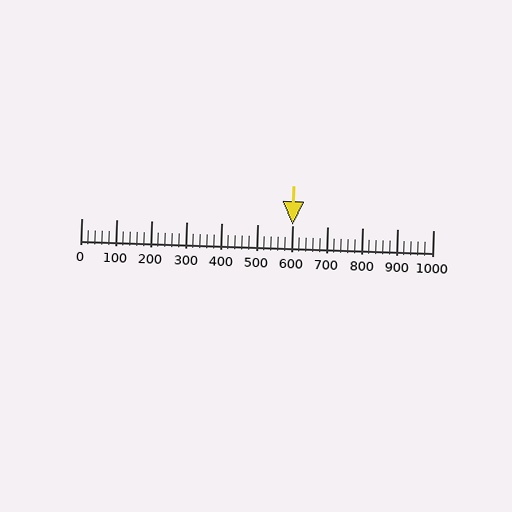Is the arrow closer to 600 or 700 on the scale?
The arrow is closer to 600.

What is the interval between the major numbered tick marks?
The major tick marks are spaced 100 units apart.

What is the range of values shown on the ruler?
The ruler shows values from 0 to 1000.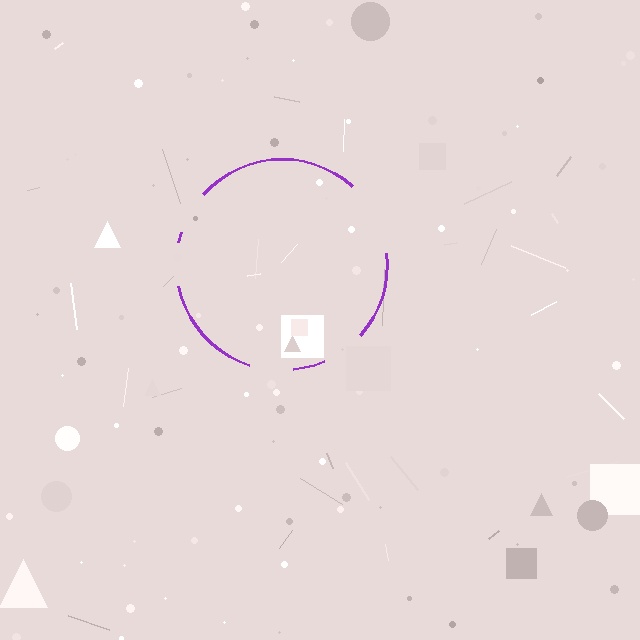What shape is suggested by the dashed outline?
The dashed outline suggests a circle.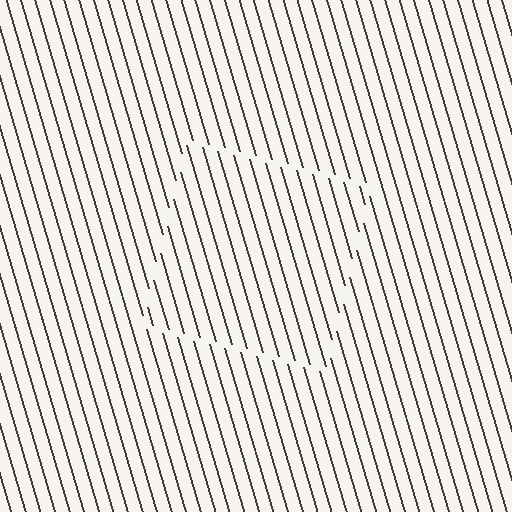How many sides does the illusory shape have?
4 sides — the line-ends trace a square.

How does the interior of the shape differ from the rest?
The interior of the shape contains the same grating, shifted by half a period — the contour is defined by the phase discontinuity where line-ends from the inner and outer gratings abut.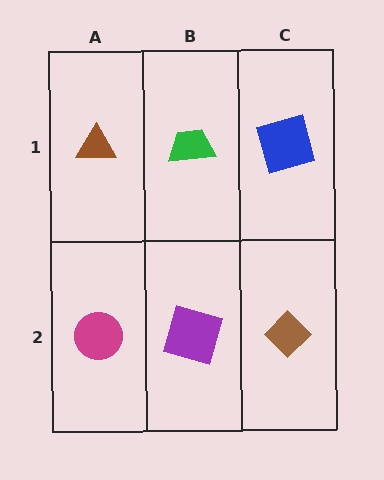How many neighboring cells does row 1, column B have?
3.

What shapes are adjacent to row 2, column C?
A blue square (row 1, column C), a purple square (row 2, column B).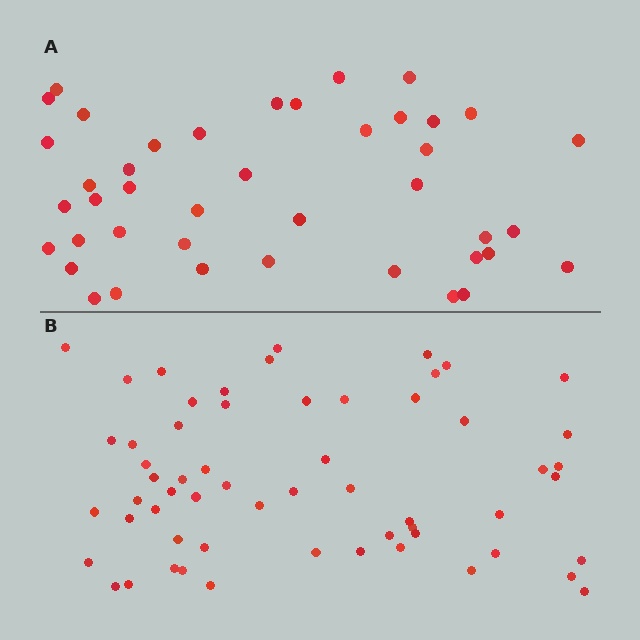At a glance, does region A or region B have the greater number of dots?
Region B (the bottom region) has more dots.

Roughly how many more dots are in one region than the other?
Region B has approximately 15 more dots than region A.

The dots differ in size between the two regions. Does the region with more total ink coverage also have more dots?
No. Region A has more total ink coverage because its dots are larger, but region B actually contains more individual dots. Total area can be misleading — the number of items is what matters here.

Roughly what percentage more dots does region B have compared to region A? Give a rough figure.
About 40% more.